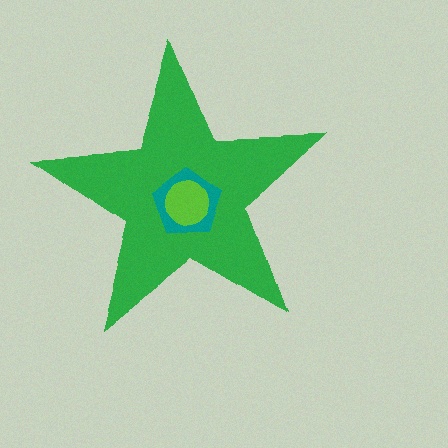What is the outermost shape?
The green star.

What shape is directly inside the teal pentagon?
The lime circle.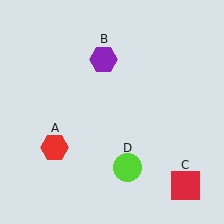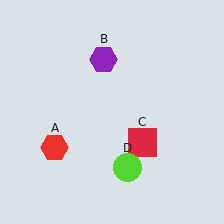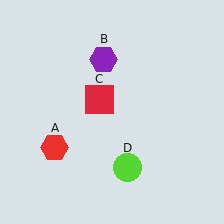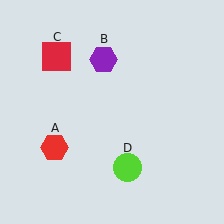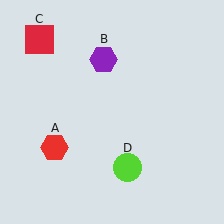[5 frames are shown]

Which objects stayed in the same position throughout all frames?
Red hexagon (object A) and purple hexagon (object B) and lime circle (object D) remained stationary.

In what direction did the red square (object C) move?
The red square (object C) moved up and to the left.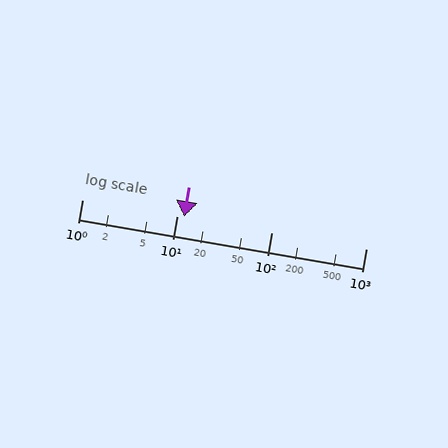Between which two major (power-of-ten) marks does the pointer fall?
The pointer is between 10 and 100.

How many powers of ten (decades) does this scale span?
The scale spans 3 decades, from 1 to 1000.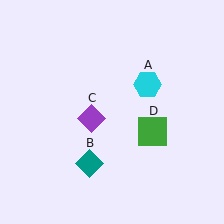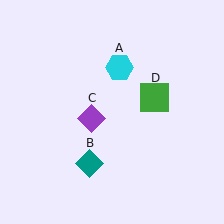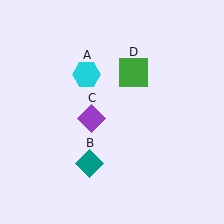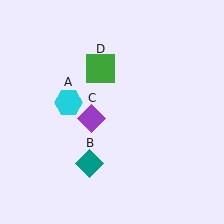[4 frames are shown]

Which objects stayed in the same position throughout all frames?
Teal diamond (object B) and purple diamond (object C) remained stationary.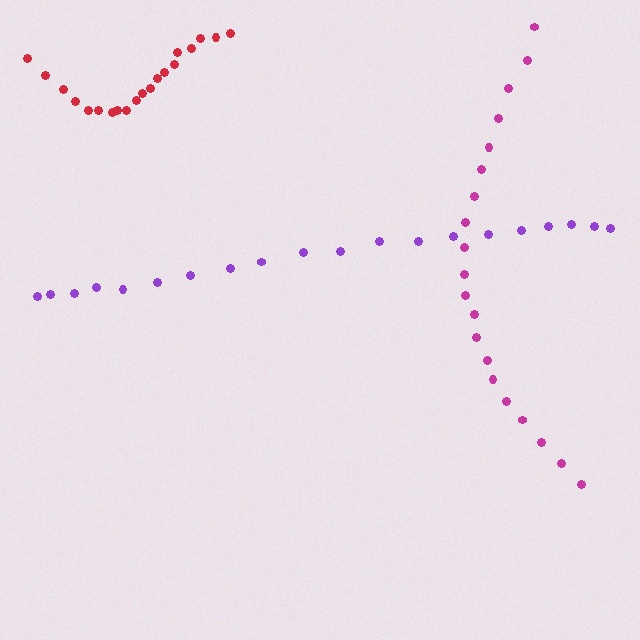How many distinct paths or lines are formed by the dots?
There are 3 distinct paths.